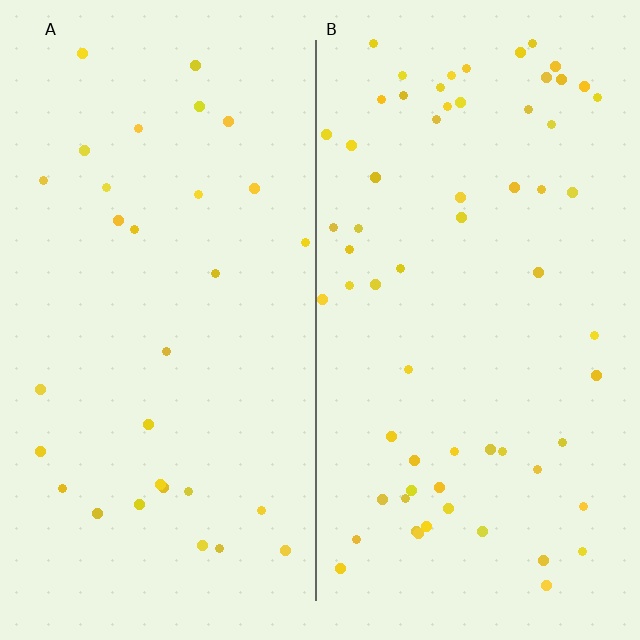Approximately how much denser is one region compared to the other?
Approximately 2.1× — region B over region A.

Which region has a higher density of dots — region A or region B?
B (the right).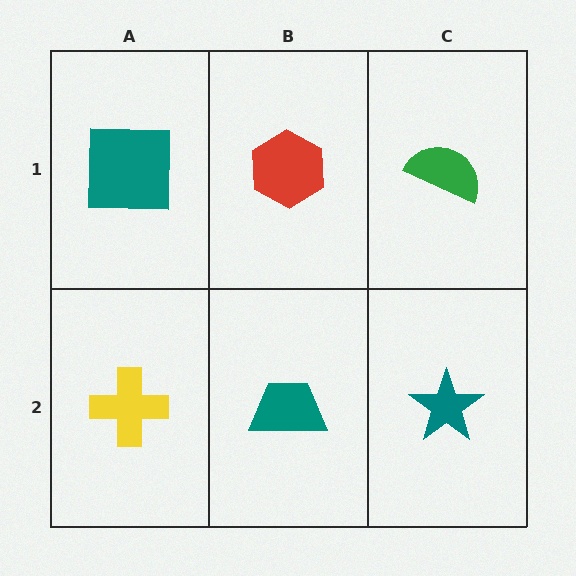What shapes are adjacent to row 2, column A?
A teal square (row 1, column A), a teal trapezoid (row 2, column B).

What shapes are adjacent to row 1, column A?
A yellow cross (row 2, column A), a red hexagon (row 1, column B).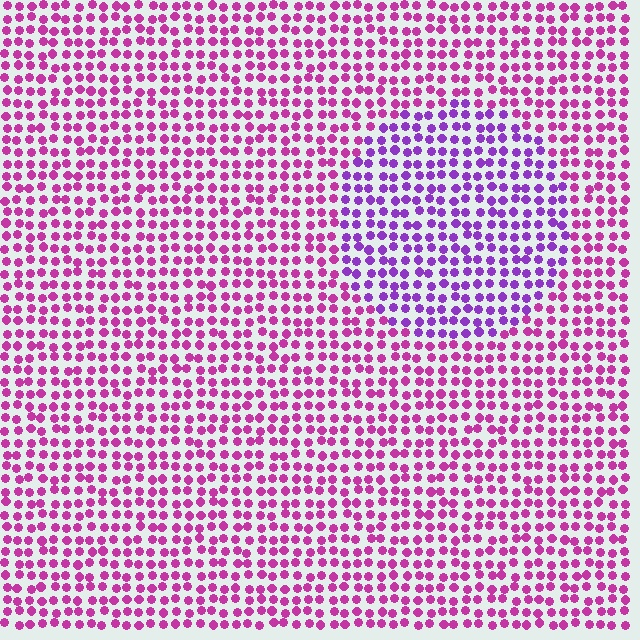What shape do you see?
I see a circle.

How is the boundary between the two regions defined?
The boundary is defined purely by a slight shift in hue (about 36 degrees). Spacing, size, and orientation are identical on both sides.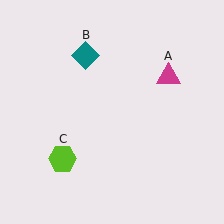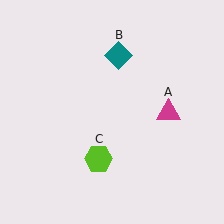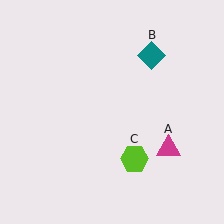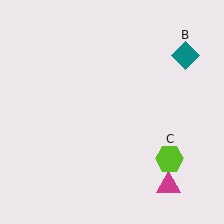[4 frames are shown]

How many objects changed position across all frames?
3 objects changed position: magenta triangle (object A), teal diamond (object B), lime hexagon (object C).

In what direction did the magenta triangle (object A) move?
The magenta triangle (object A) moved down.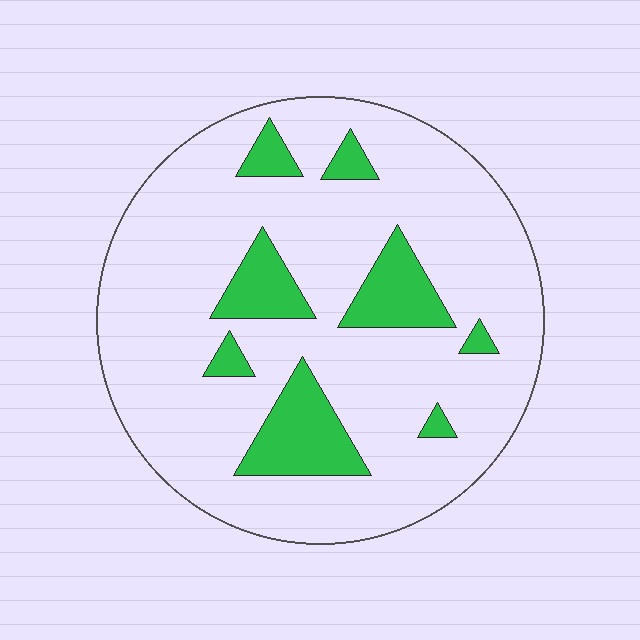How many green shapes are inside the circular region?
8.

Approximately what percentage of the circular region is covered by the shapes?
Approximately 15%.